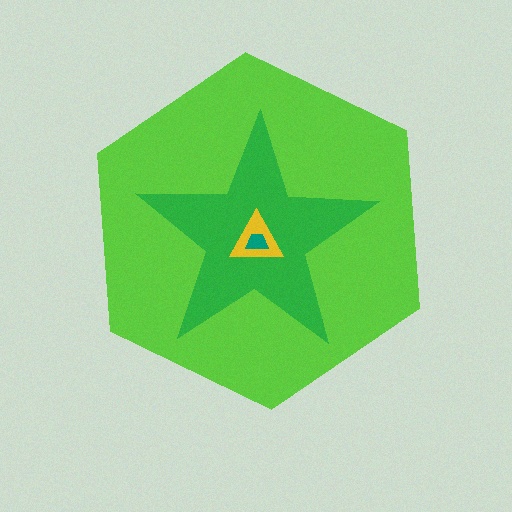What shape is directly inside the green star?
The yellow triangle.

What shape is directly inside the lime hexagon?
The green star.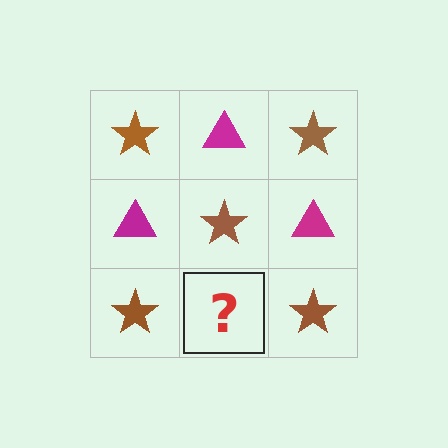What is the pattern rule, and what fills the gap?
The rule is that it alternates brown star and magenta triangle in a checkerboard pattern. The gap should be filled with a magenta triangle.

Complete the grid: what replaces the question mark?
The question mark should be replaced with a magenta triangle.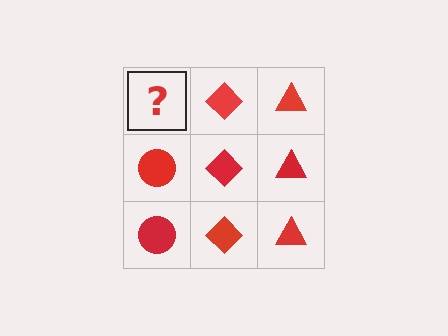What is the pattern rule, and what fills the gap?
The rule is that each column has a consistent shape. The gap should be filled with a red circle.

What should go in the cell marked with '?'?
The missing cell should contain a red circle.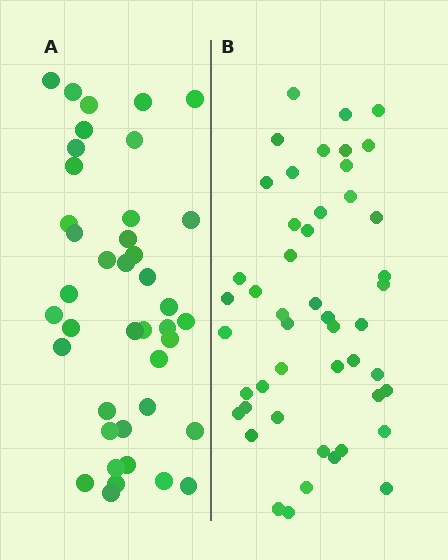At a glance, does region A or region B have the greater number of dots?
Region B (the right region) has more dots.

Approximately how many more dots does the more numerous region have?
Region B has roughly 8 or so more dots than region A.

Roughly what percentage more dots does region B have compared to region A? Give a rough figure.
About 15% more.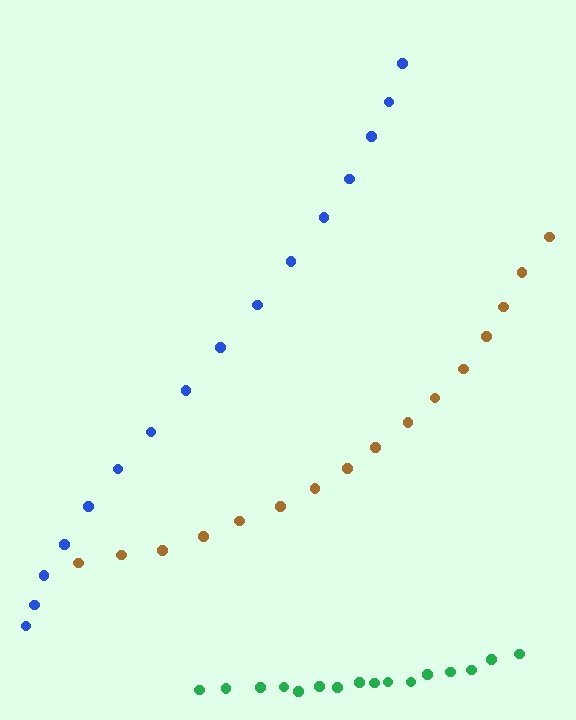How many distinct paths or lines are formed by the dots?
There are 3 distinct paths.